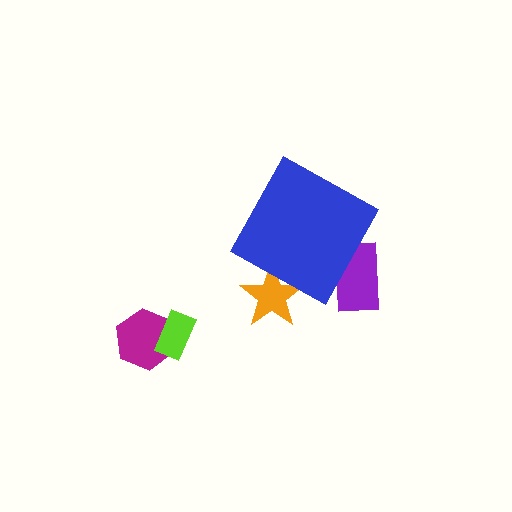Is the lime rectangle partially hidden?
No, the lime rectangle is fully visible.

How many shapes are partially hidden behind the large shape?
2 shapes are partially hidden.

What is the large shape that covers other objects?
A blue diamond.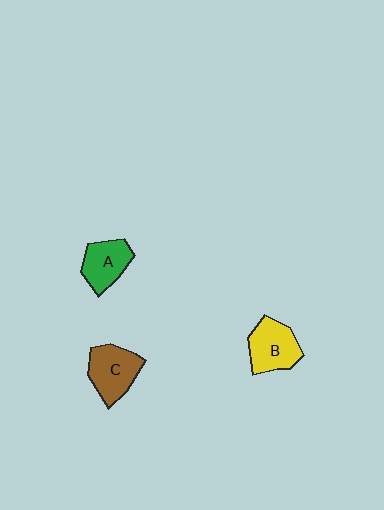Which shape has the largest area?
Shape C (brown).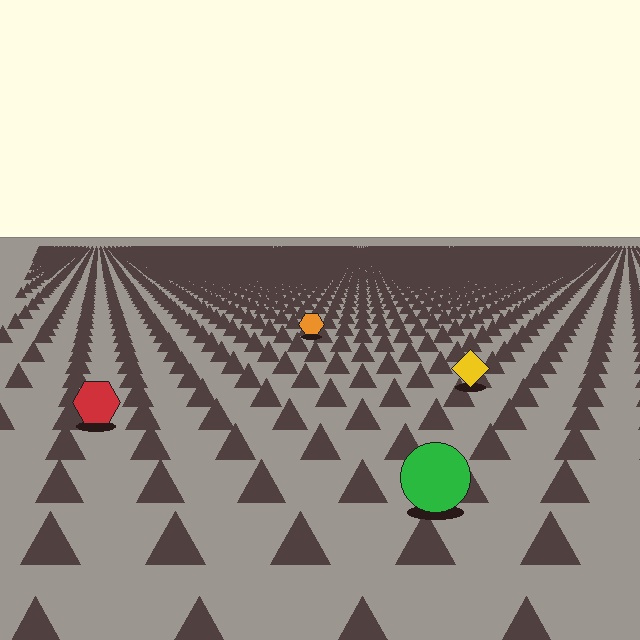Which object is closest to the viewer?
The green circle is closest. The texture marks near it are larger and more spread out.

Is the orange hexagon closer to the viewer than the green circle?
No. The green circle is closer — you can tell from the texture gradient: the ground texture is coarser near it.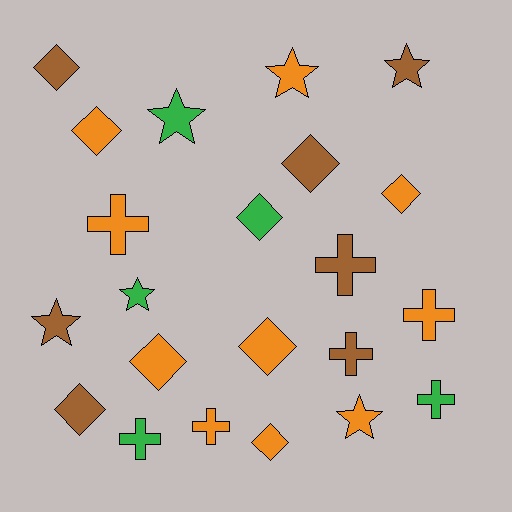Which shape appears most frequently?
Diamond, with 9 objects.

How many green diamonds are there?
There is 1 green diamond.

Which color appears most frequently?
Orange, with 10 objects.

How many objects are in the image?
There are 22 objects.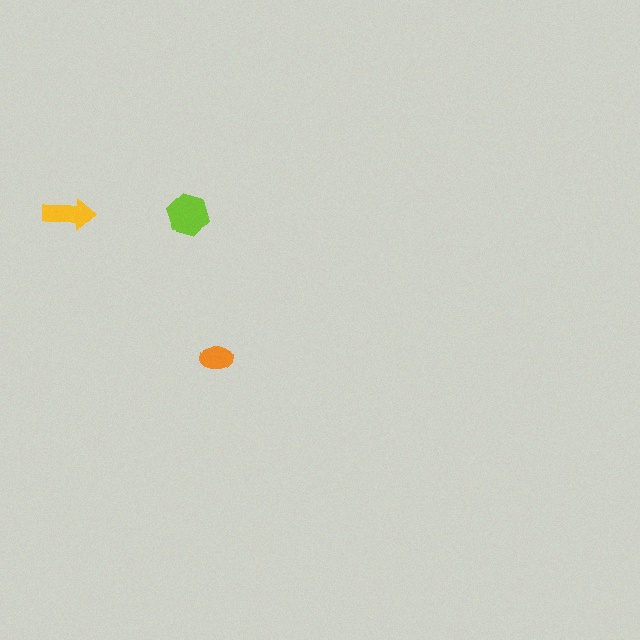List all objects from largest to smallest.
The lime hexagon, the yellow arrow, the orange ellipse.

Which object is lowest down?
The orange ellipse is bottommost.